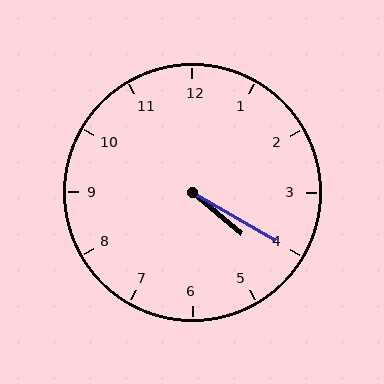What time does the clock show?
4:20.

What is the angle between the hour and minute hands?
Approximately 10 degrees.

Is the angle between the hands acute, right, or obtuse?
It is acute.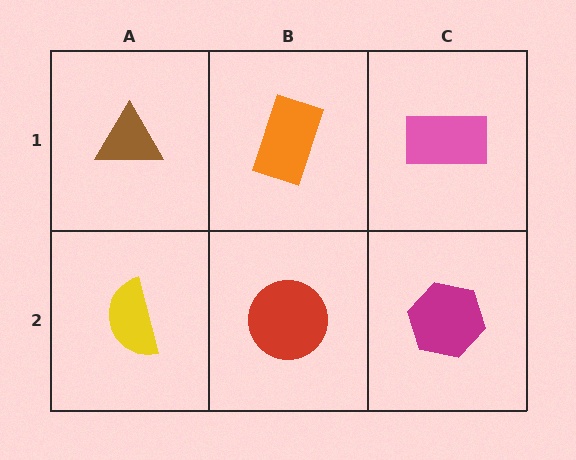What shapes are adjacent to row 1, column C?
A magenta hexagon (row 2, column C), an orange rectangle (row 1, column B).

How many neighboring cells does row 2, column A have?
2.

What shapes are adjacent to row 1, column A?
A yellow semicircle (row 2, column A), an orange rectangle (row 1, column B).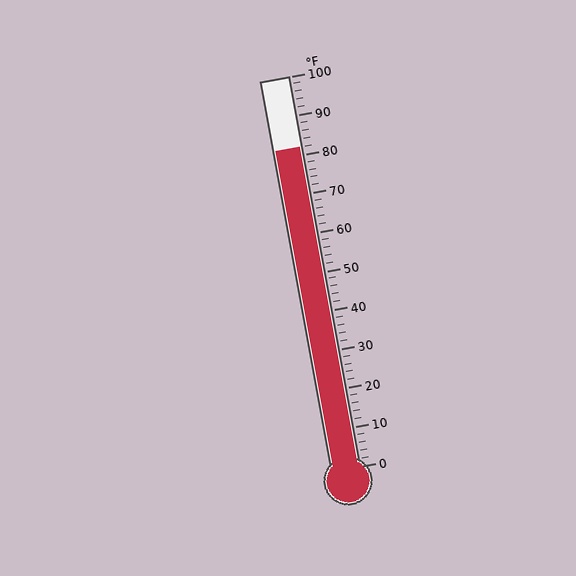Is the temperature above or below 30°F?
The temperature is above 30°F.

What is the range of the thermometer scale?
The thermometer scale ranges from 0°F to 100°F.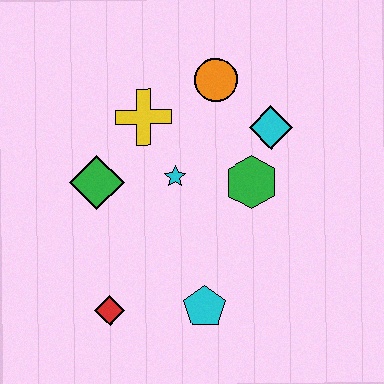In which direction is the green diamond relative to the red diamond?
The green diamond is above the red diamond.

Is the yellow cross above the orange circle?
No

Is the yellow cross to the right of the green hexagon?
No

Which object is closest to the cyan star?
The yellow cross is closest to the cyan star.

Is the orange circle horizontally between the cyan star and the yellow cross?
No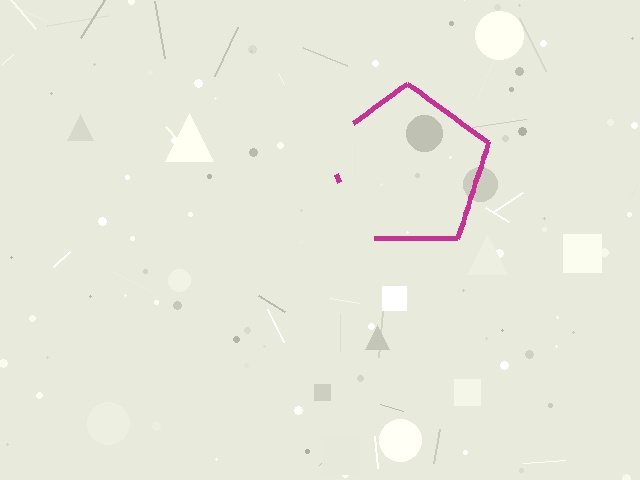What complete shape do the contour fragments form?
The contour fragments form a pentagon.